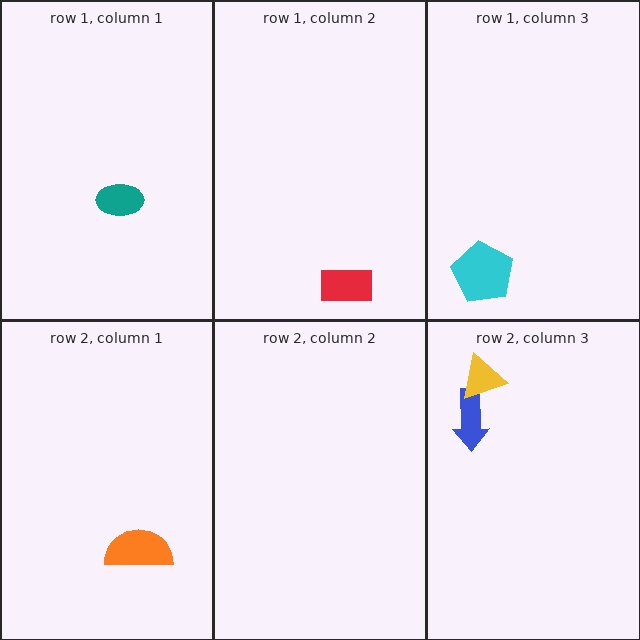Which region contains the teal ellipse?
The row 1, column 1 region.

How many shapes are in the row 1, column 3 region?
1.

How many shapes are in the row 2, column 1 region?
1.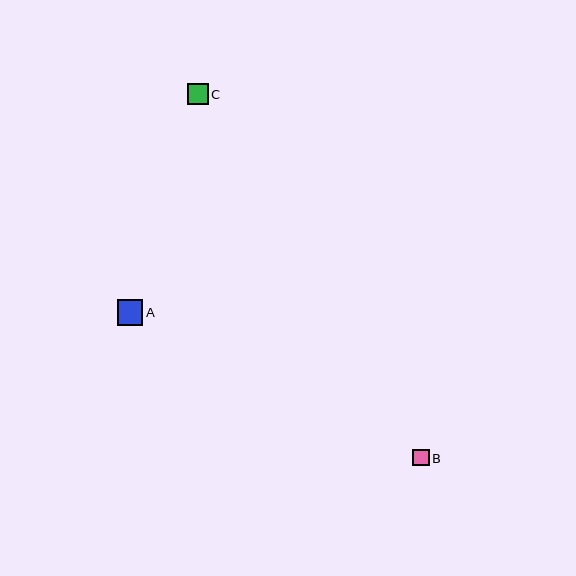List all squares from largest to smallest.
From largest to smallest: A, C, B.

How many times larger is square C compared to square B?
Square C is approximately 1.2 times the size of square B.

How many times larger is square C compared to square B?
Square C is approximately 1.2 times the size of square B.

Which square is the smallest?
Square B is the smallest with a size of approximately 16 pixels.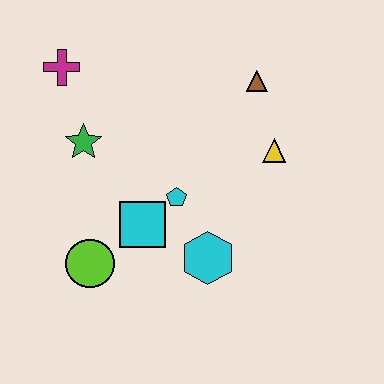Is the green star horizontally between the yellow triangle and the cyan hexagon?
No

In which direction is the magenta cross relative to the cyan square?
The magenta cross is above the cyan square.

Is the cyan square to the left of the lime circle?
No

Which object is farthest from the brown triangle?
The lime circle is farthest from the brown triangle.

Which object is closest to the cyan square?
The cyan pentagon is closest to the cyan square.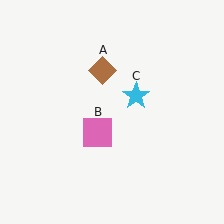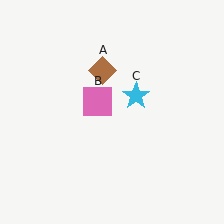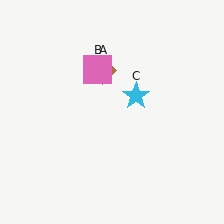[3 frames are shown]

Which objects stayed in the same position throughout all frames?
Brown diamond (object A) and cyan star (object C) remained stationary.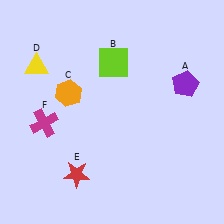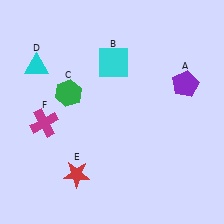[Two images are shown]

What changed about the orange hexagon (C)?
In Image 1, C is orange. In Image 2, it changed to green.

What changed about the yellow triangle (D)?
In Image 1, D is yellow. In Image 2, it changed to cyan.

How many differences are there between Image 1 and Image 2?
There are 3 differences between the two images.